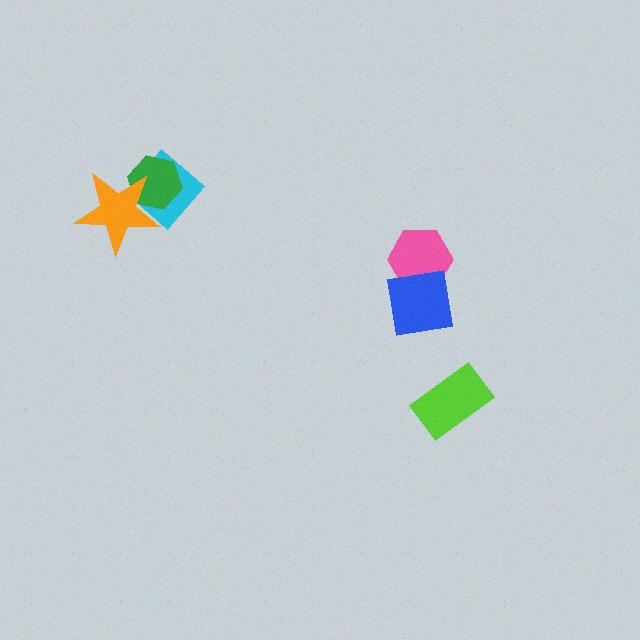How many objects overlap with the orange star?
2 objects overlap with the orange star.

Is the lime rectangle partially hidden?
No, no other shape covers it.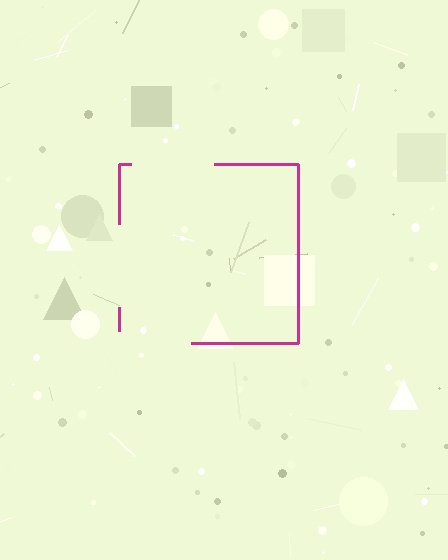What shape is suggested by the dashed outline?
The dashed outline suggests a square.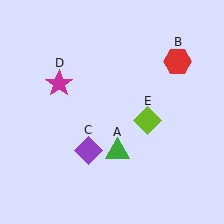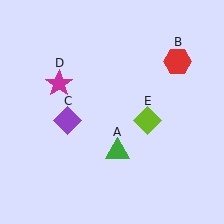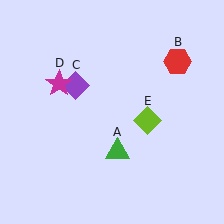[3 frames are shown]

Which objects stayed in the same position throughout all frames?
Green triangle (object A) and red hexagon (object B) and magenta star (object D) and lime diamond (object E) remained stationary.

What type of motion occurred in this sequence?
The purple diamond (object C) rotated clockwise around the center of the scene.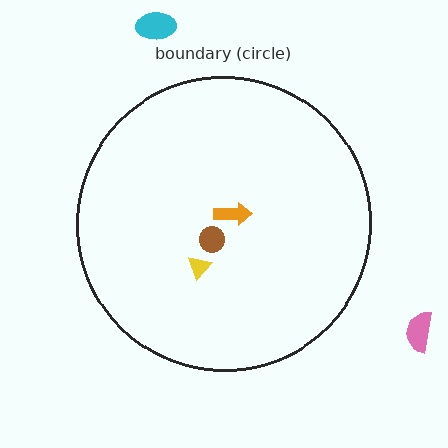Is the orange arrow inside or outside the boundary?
Inside.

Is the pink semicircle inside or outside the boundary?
Outside.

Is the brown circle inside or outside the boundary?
Inside.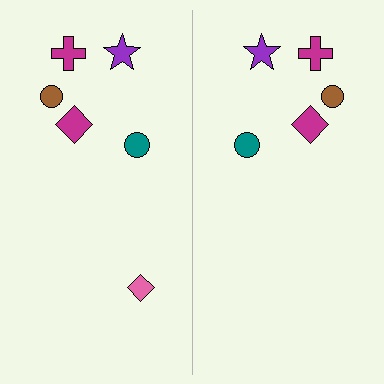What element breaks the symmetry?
A pink diamond is missing from the right side.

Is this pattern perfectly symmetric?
No, the pattern is not perfectly symmetric. A pink diamond is missing from the right side.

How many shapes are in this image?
There are 11 shapes in this image.